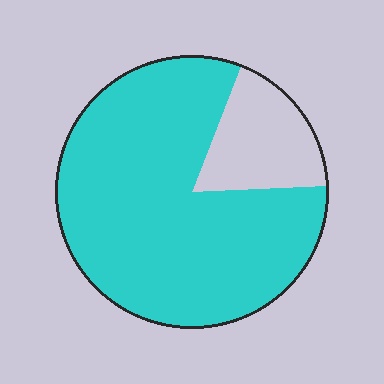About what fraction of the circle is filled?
About five sixths (5/6).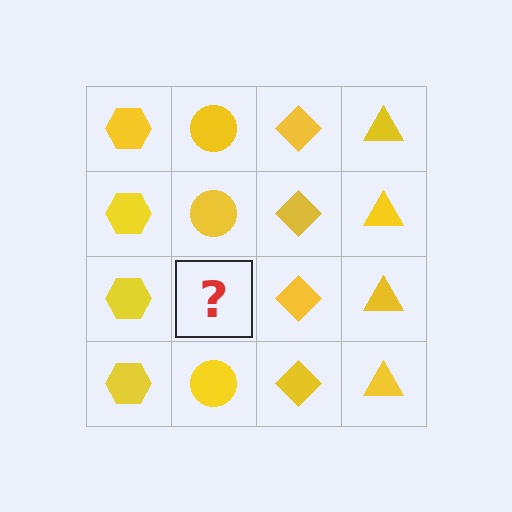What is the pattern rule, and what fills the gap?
The rule is that each column has a consistent shape. The gap should be filled with a yellow circle.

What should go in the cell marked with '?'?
The missing cell should contain a yellow circle.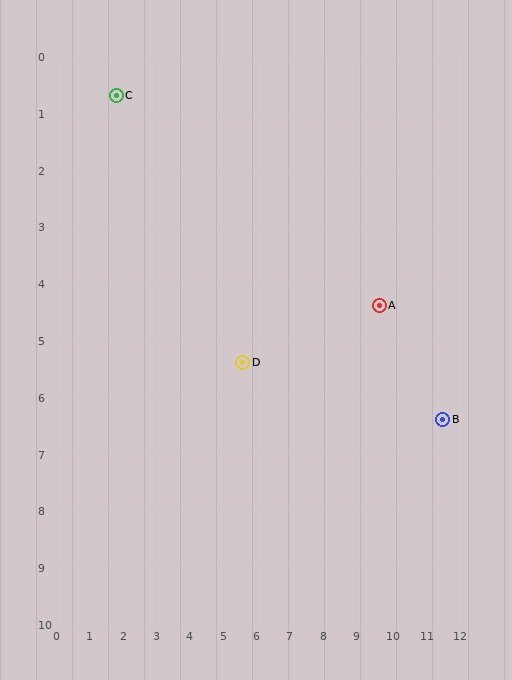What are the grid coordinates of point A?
Point A is at approximately (9.7, 4.4).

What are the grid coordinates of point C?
Point C is at approximately (1.8, 0.7).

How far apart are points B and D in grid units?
Points B and D are about 6.1 grid units apart.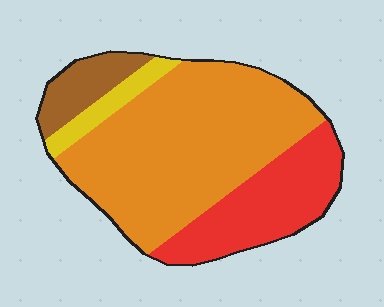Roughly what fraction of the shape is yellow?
Yellow takes up about one tenth (1/10) of the shape.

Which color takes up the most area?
Orange, at roughly 60%.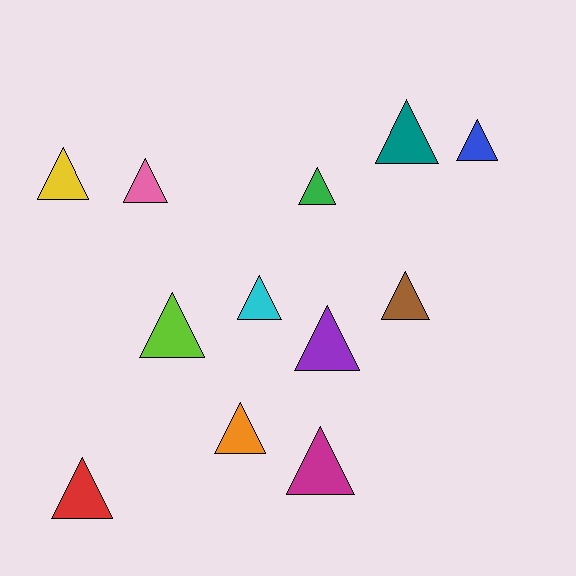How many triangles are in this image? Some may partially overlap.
There are 12 triangles.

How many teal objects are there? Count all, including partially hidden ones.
There is 1 teal object.